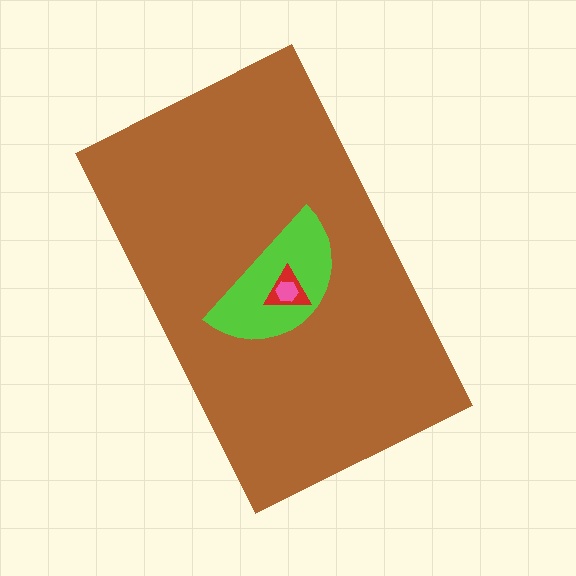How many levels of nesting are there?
4.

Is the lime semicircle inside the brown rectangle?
Yes.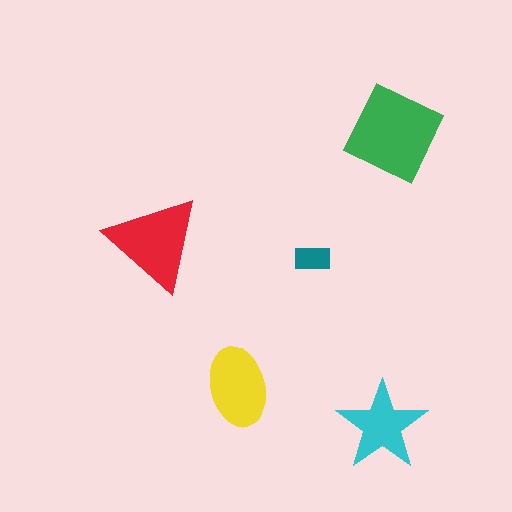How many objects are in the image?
There are 5 objects in the image.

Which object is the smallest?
The teal rectangle.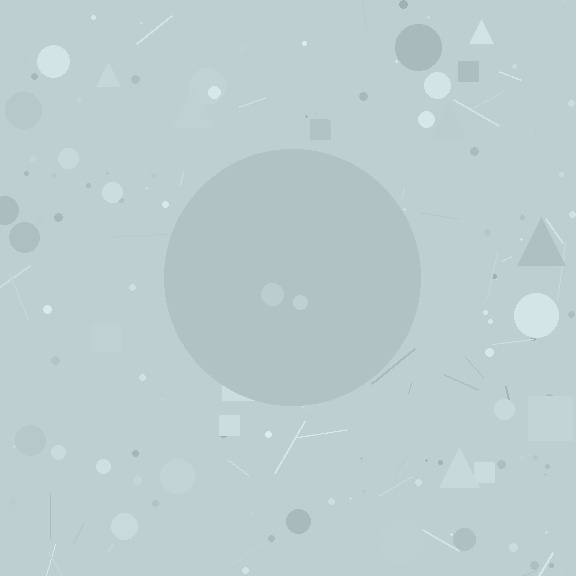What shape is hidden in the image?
A circle is hidden in the image.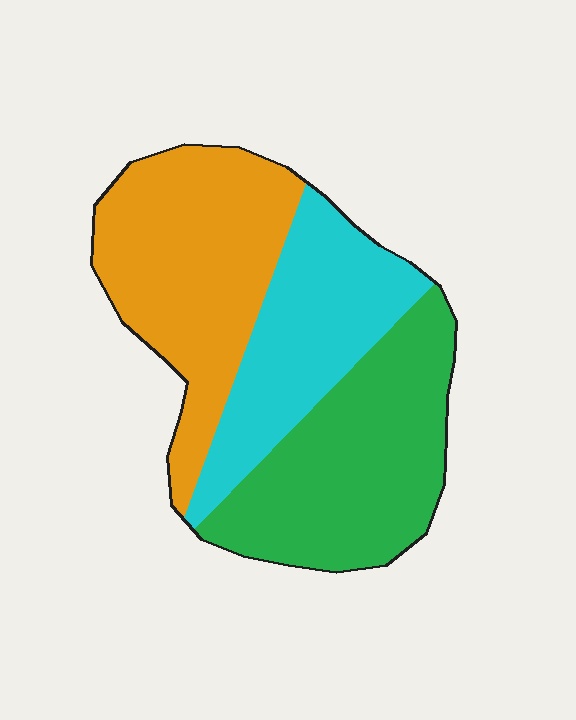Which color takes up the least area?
Cyan, at roughly 25%.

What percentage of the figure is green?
Green takes up about three eighths (3/8) of the figure.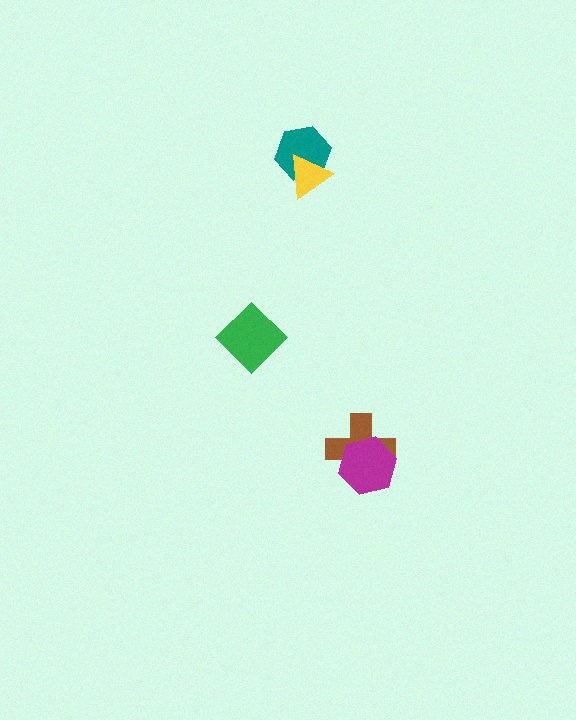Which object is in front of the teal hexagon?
The yellow triangle is in front of the teal hexagon.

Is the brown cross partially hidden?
Yes, it is partially covered by another shape.